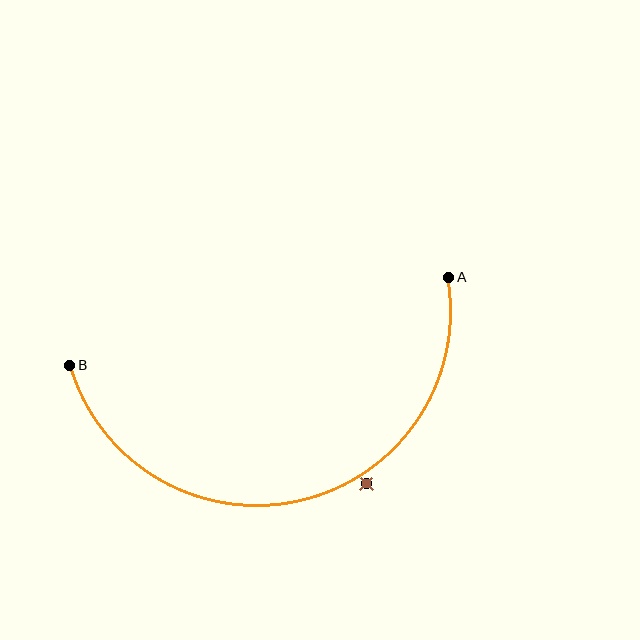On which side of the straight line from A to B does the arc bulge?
The arc bulges below the straight line connecting A and B.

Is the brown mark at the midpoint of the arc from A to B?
No — the brown mark does not lie on the arc at all. It sits slightly outside the curve.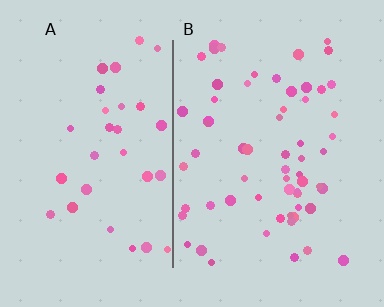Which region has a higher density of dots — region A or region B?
B (the right).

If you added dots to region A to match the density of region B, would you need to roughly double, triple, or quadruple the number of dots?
Approximately double.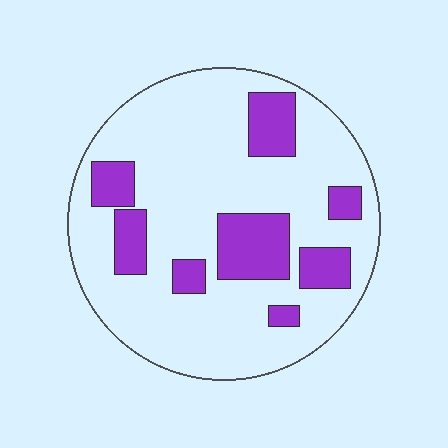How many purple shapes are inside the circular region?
8.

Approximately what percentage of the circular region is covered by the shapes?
Approximately 25%.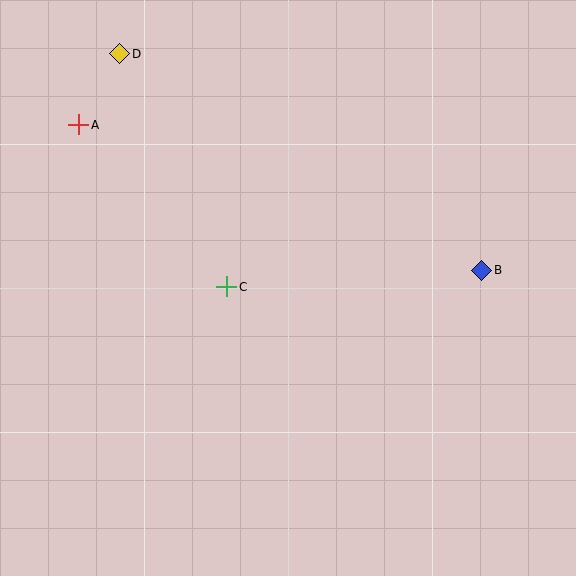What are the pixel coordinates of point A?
Point A is at (79, 125).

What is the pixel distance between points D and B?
The distance between D and B is 422 pixels.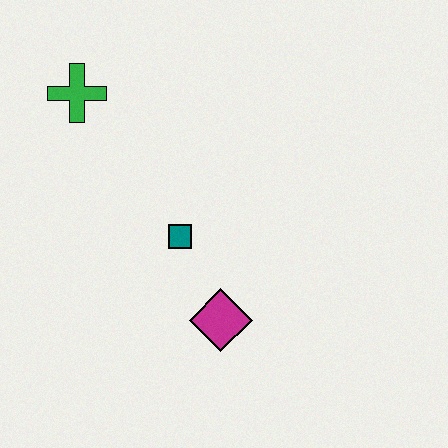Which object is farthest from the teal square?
The green cross is farthest from the teal square.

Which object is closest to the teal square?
The magenta diamond is closest to the teal square.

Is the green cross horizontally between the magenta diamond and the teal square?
No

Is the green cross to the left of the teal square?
Yes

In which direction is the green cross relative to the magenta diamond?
The green cross is above the magenta diamond.